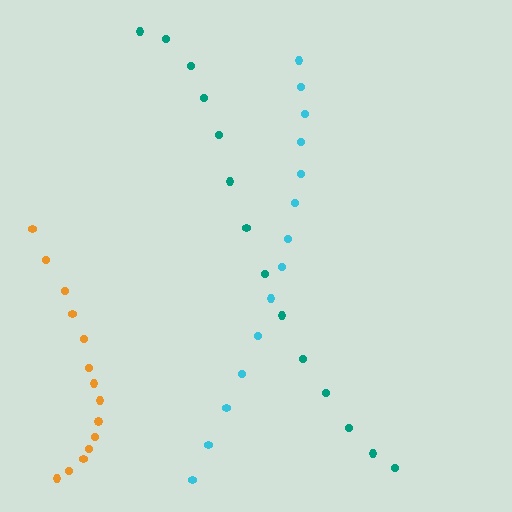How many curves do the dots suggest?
There are 3 distinct paths.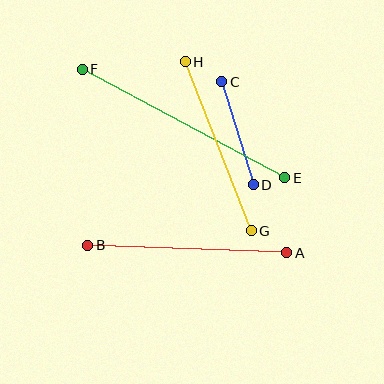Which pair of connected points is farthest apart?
Points E and F are farthest apart.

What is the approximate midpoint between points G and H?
The midpoint is at approximately (218, 146) pixels.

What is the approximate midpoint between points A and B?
The midpoint is at approximately (187, 249) pixels.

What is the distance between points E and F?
The distance is approximately 230 pixels.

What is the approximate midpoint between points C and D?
The midpoint is at approximately (238, 133) pixels.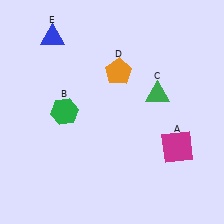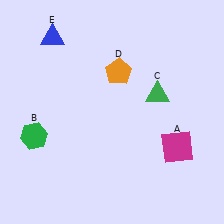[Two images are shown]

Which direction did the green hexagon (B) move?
The green hexagon (B) moved left.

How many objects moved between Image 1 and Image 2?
1 object moved between the two images.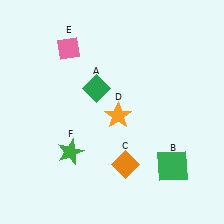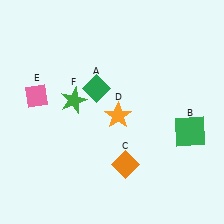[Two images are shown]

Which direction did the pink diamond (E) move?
The pink diamond (E) moved down.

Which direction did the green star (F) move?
The green star (F) moved up.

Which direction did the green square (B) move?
The green square (B) moved up.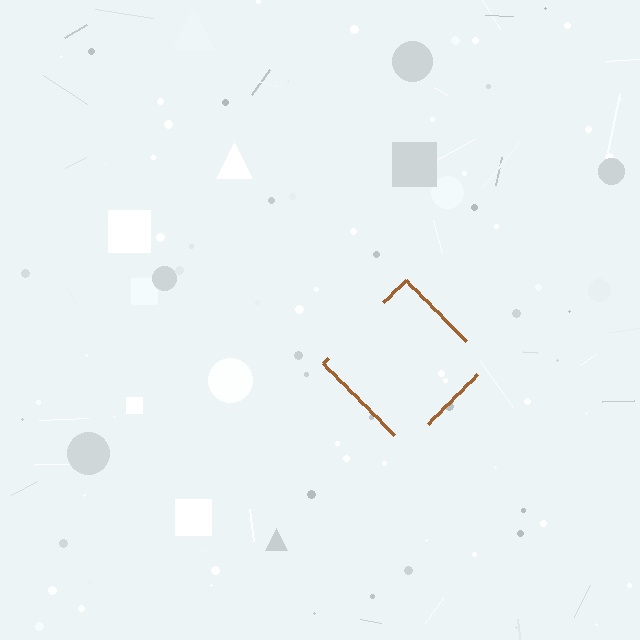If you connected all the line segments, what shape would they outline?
They would outline a diamond.